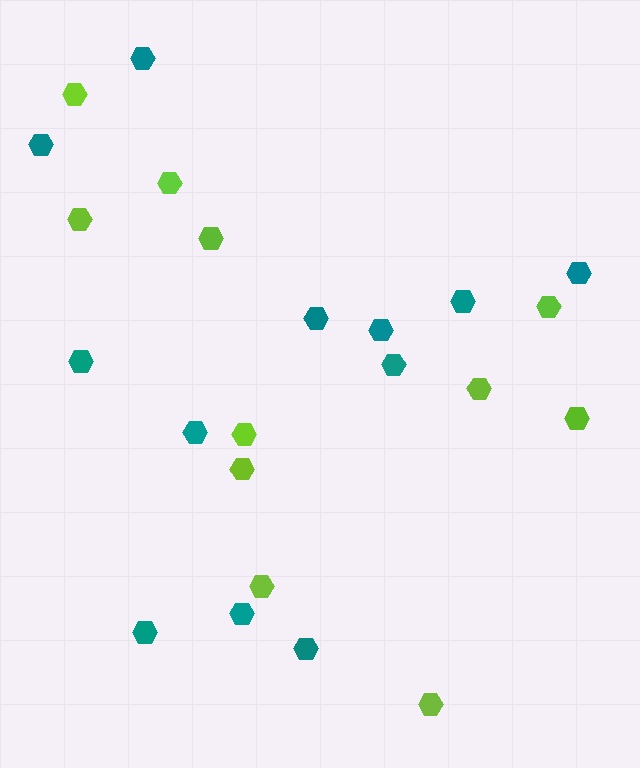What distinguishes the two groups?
There are 2 groups: one group of lime hexagons (11) and one group of teal hexagons (12).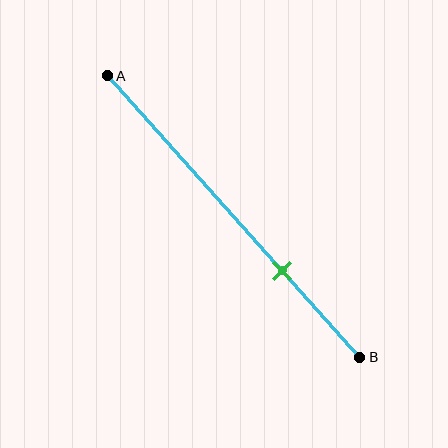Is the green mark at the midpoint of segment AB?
No, the mark is at about 70% from A, not at the 50% midpoint.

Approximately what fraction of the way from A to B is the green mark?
The green mark is approximately 70% of the way from A to B.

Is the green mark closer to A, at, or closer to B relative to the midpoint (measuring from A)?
The green mark is closer to point B than the midpoint of segment AB.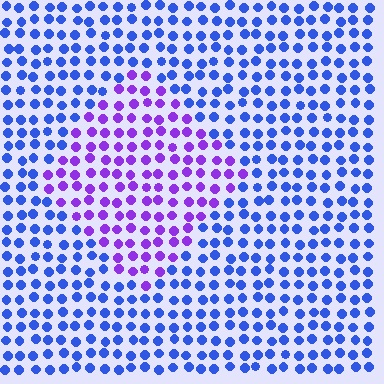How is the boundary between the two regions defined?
The boundary is defined purely by a slight shift in hue (about 46 degrees). Spacing, size, and orientation are identical on both sides.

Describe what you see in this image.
The image is filled with small blue elements in a uniform arrangement. A diamond-shaped region is visible where the elements are tinted to a slightly different hue, forming a subtle color boundary.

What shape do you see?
I see a diamond.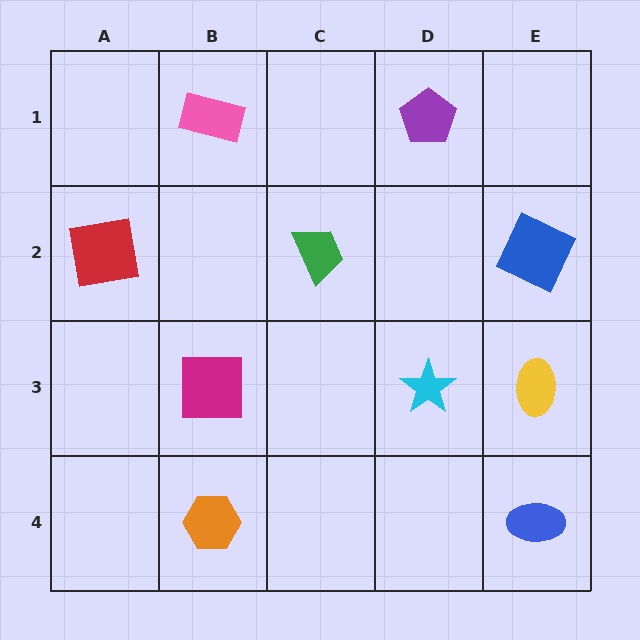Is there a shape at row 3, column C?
No, that cell is empty.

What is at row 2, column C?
A green trapezoid.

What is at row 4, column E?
A blue ellipse.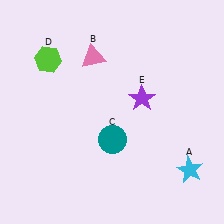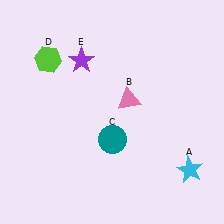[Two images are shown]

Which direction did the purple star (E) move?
The purple star (E) moved left.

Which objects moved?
The objects that moved are: the pink triangle (B), the purple star (E).